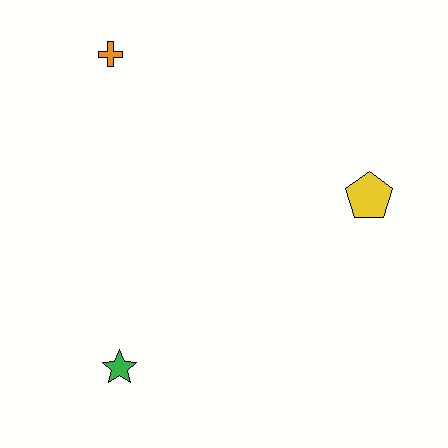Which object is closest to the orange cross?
The yellow pentagon is closest to the orange cross.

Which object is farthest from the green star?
The orange cross is farthest from the green star.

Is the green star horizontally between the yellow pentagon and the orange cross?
Yes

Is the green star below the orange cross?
Yes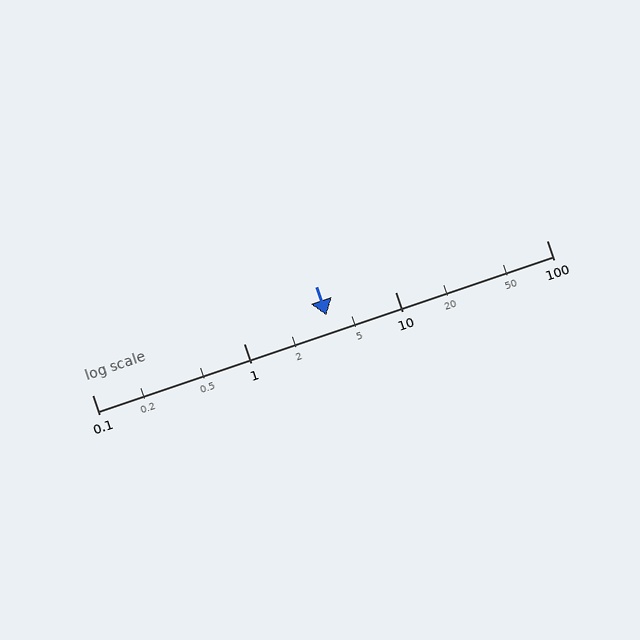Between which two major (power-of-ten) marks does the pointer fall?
The pointer is between 1 and 10.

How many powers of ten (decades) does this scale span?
The scale spans 3 decades, from 0.1 to 100.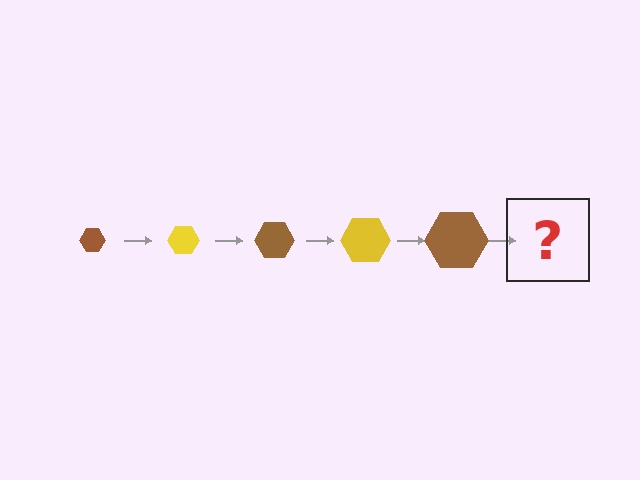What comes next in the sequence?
The next element should be a yellow hexagon, larger than the previous one.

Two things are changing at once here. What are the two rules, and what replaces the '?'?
The two rules are that the hexagon grows larger each step and the color cycles through brown and yellow. The '?' should be a yellow hexagon, larger than the previous one.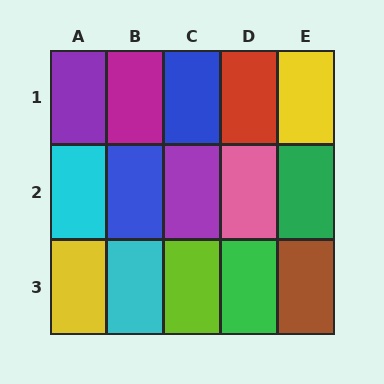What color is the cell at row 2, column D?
Pink.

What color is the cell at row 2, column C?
Purple.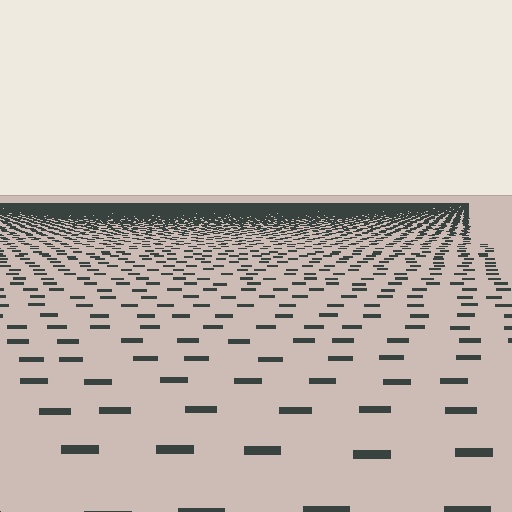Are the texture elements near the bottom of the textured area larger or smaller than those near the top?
Larger. Near the bottom, elements are closer to the viewer and appear at a bigger on-screen size.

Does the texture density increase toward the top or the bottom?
Density increases toward the top.